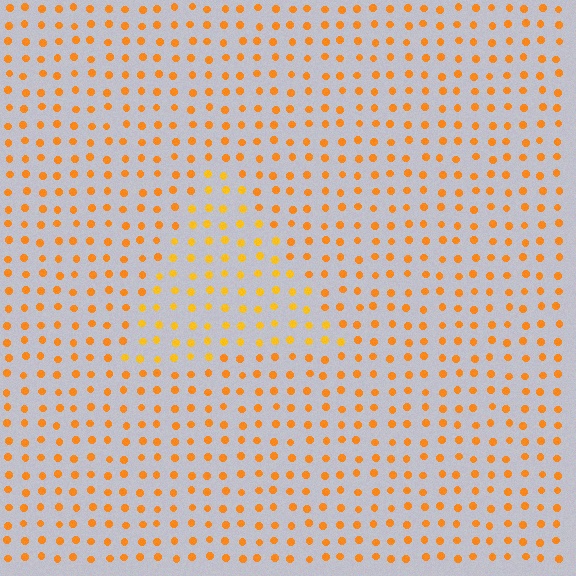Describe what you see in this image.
The image is filled with small orange elements in a uniform arrangement. A triangle-shaped region is visible where the elements are tinted to a slightly different hue, forming a subtle color boundary.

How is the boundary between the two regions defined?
The boundary is defined purely by a slight shift in hue (about 16 degrees). Spacing, size, and orientation are identical on both sides.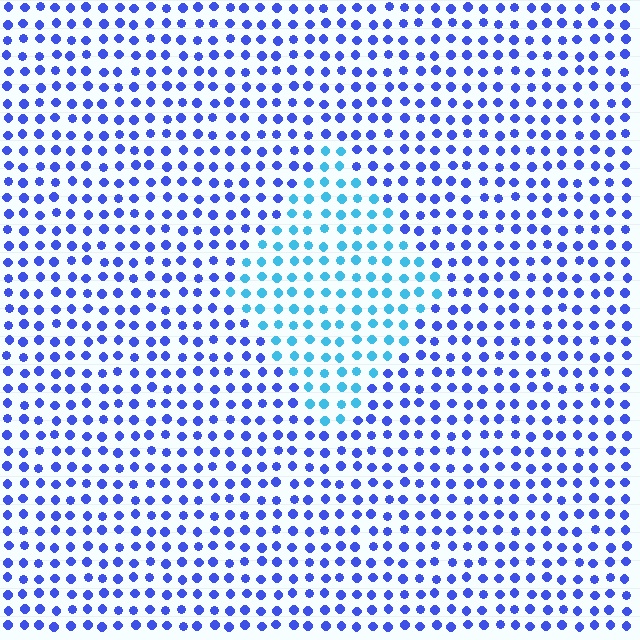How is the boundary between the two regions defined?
The boundary is defined purely by a slight shift in hue (about 39 degrees). Spacing, size, and orientation are identical on both sides.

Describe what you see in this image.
The image is filled with small blue elements in a uniform arrangement. A diamond-shaped region is visible where the elements are tinted to a slightly different hue, forming a subtle color boundary.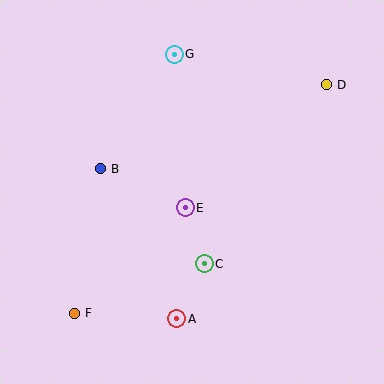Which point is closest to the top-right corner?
Point D is closest to the top-right corner.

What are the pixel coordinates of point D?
Point D is at (326, 85).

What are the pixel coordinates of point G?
Point G is at (174, 54).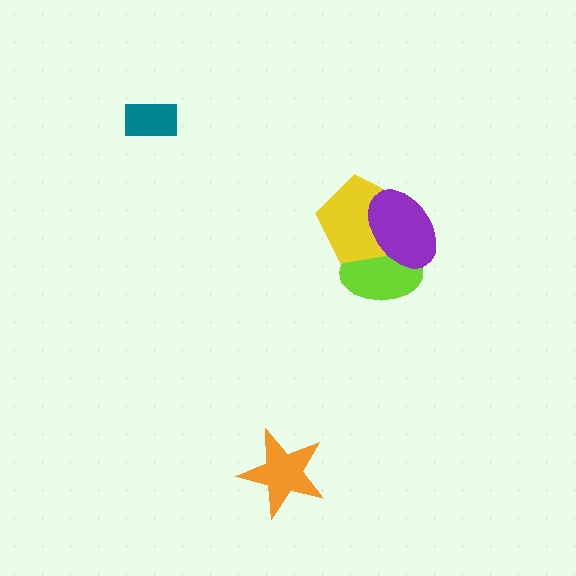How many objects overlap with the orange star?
0 objects overlap with the orange star.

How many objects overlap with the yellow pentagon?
2 objects overlap with the yellow pentagon.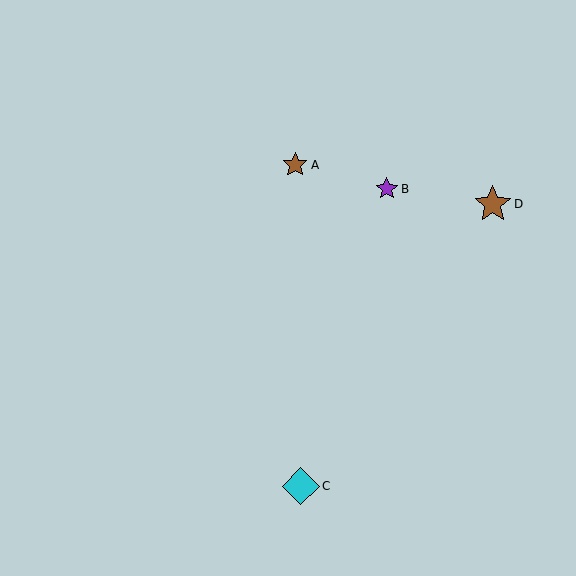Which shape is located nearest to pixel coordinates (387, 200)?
The purple star (labeled B) at (387, 189) is nearest to that location.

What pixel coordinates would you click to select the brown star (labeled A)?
Click at (295, 165) to select the brown star A.